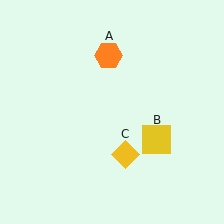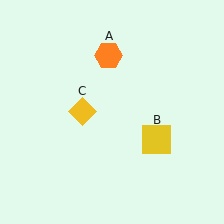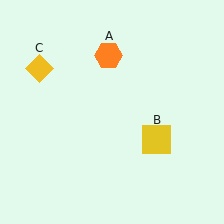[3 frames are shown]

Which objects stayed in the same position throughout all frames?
Orange hexagon (object A) and yellow square (object B) remained stationary.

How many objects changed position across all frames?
1 object changed position: yellow diamond (object C).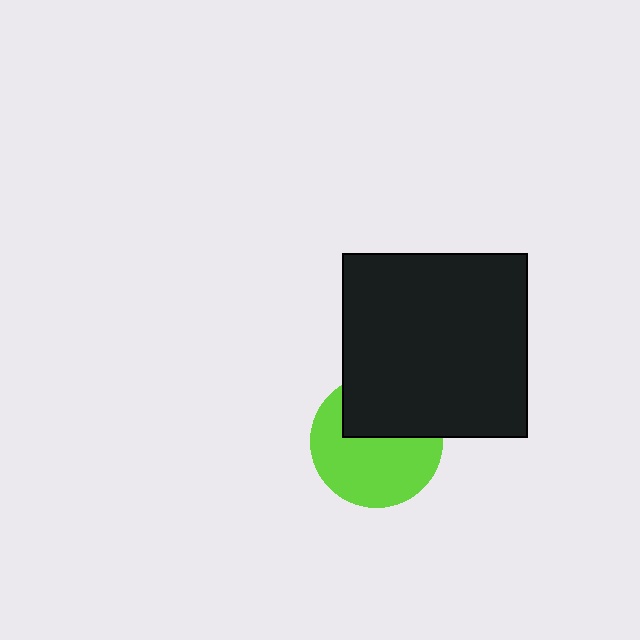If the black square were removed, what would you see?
You would see the complete lime circle.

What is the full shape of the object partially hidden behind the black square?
The partially hidden object is a lime circle.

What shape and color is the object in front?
The object in front is a black square.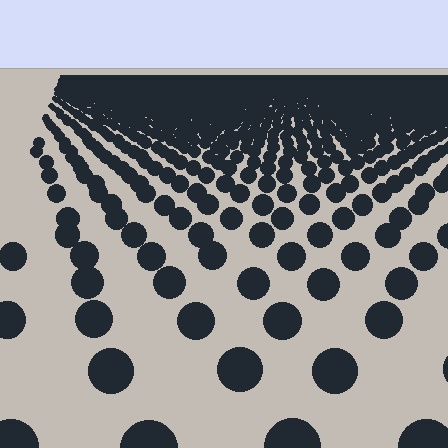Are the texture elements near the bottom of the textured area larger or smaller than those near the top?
Larger. Near the bottom, elements are closer to the viewer and appear at a bigger on-screen size.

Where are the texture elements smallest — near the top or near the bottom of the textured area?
Near the top.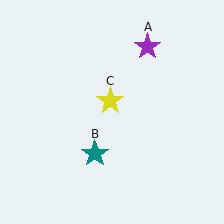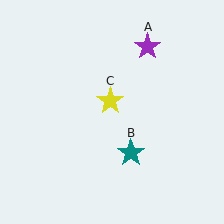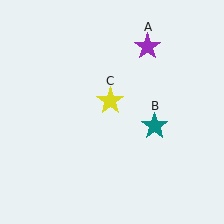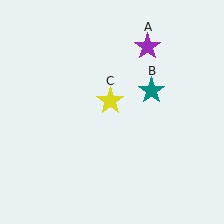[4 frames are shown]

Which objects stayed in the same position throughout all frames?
Purple star (object A) and yellow star (object C) remained stationary.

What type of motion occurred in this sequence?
The teal star (object B) rotated counterclockwise around the center of the scene.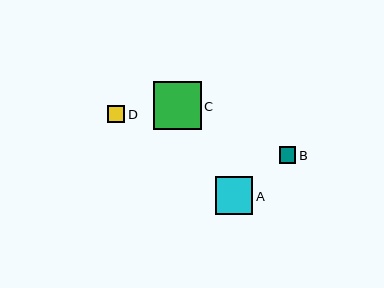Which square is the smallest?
Square D is the smallest with a size of approximately 17 pixels.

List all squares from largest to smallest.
From largest to smallest: C, A, B, D.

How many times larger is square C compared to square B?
Square C is approximately 2.8 times the size of square B.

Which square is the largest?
Square C is the largest with a size of approximately 48 pixels.